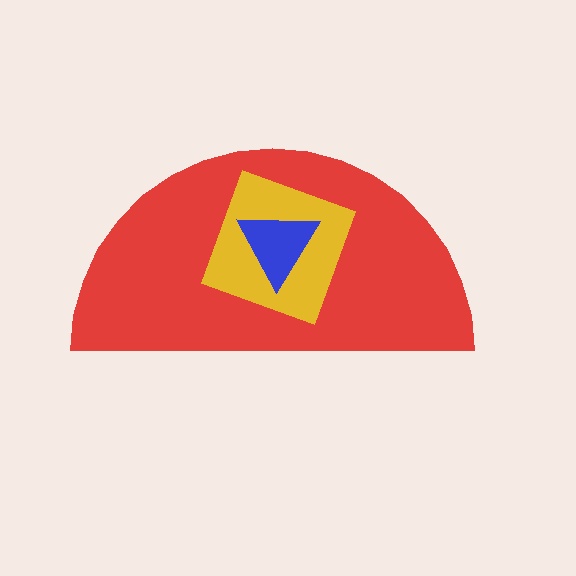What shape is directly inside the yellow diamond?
The blue triangle.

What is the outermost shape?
The red semicircle.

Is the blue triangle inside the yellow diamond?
Yes.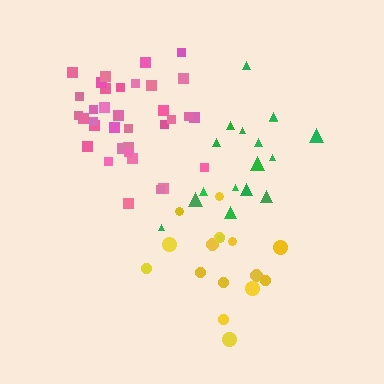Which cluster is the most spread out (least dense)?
Green.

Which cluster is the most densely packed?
Pink.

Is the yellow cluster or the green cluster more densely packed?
Yellow.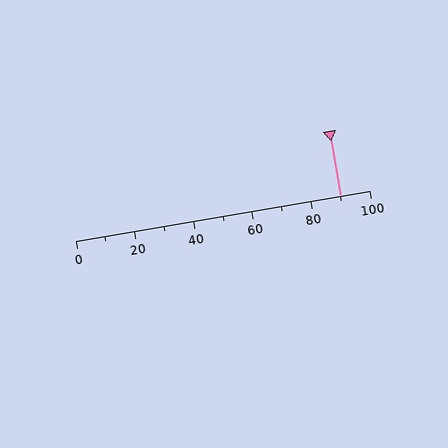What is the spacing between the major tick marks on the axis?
The major ticks are spaced 20 apart.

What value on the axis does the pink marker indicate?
The marker indicates approximately 90.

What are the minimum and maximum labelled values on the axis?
The axis runs from 0 to 100.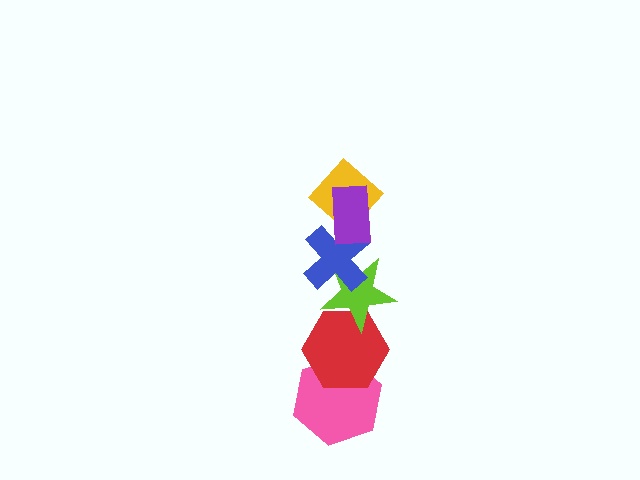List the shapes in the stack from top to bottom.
From top to bottom: the purple rectangle, the yellow diamond, the blue cross, the lime star, the red hexagon, the pink hexagon.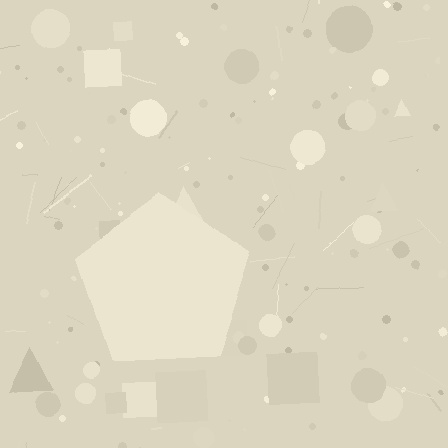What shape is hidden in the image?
A pentagon is hidden in the image.